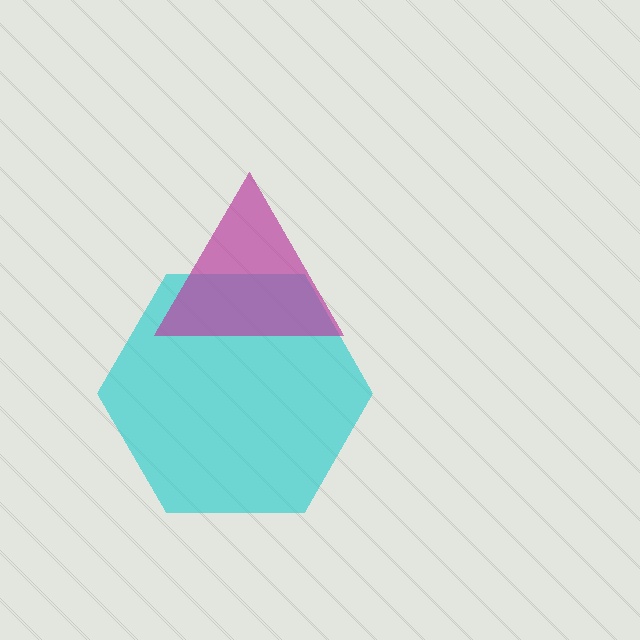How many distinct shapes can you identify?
There are 2 distinct shapes: a cyan hexagon, a magenta triangle.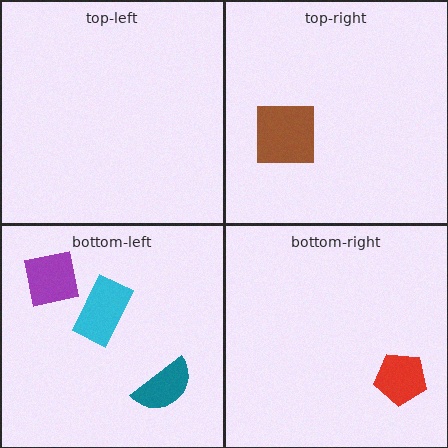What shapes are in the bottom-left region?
The teal semicircle, the cyan rectangle, the purple square.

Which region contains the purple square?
The bottom-left region.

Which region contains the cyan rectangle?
The bottom-left region.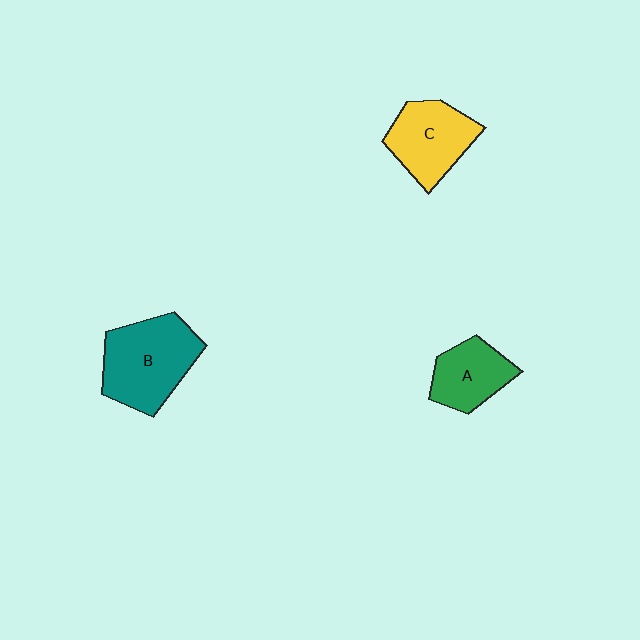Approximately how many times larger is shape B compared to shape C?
Approximately 1.3 times.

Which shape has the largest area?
Shape B (teal).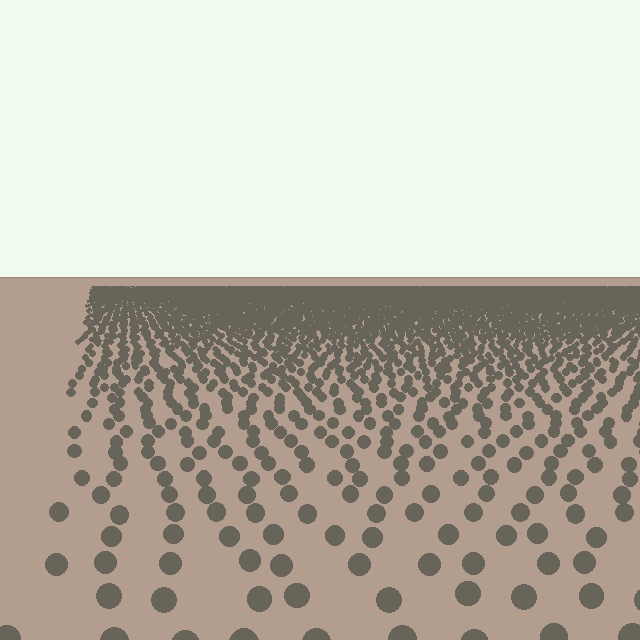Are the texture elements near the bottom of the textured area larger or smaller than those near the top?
Larger. Near the bottom, elements are closer to the viewer and appear at a bigger on-screen size.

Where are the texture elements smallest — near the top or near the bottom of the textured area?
Near the top.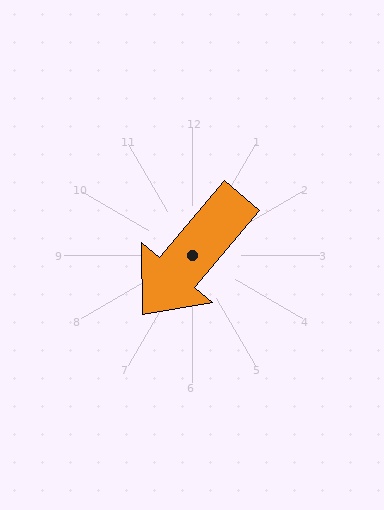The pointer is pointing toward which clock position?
Roughly 7 o'clock.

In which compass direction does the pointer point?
Southwest.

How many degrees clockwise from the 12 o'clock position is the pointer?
Approximately 220 degrees.